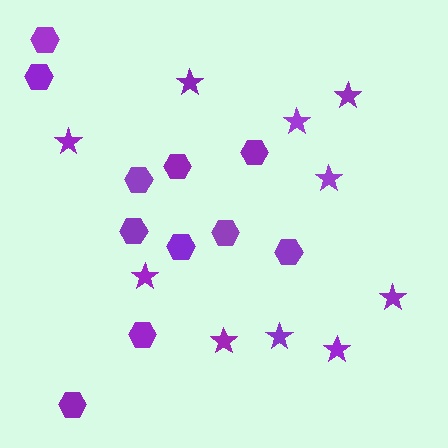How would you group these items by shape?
There are 2 groups: one group of stars (10) and one group of hexagons (11).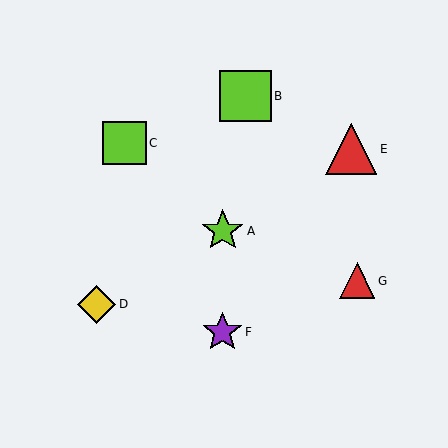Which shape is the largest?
The lime square (labeled B) is the largest.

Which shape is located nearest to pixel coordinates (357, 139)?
The red triangle (labeled E) at (351, 149) is nearest to that location.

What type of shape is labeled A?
Shape A is a lime star.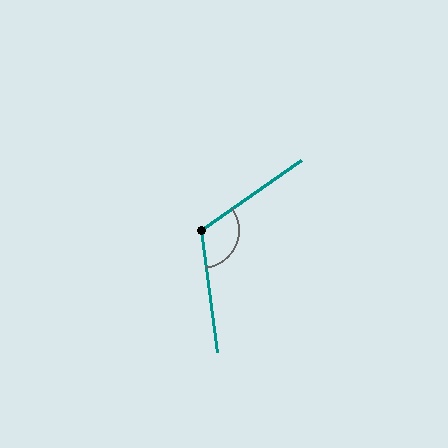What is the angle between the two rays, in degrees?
Approximately 117 degrees.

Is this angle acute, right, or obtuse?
It is obtuse.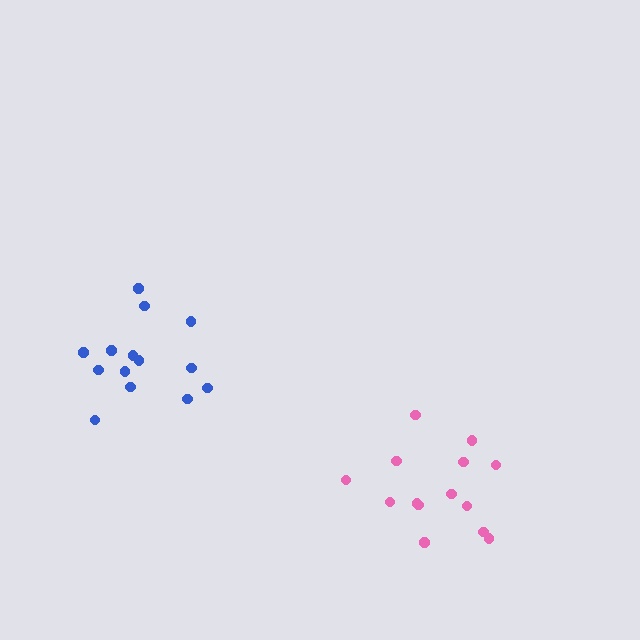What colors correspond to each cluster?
The clusters are colored: pink, blue.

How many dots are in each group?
Group 1: 14 dots, Group 2: 14 dots (28 total).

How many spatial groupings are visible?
There are 2 spatial groupings.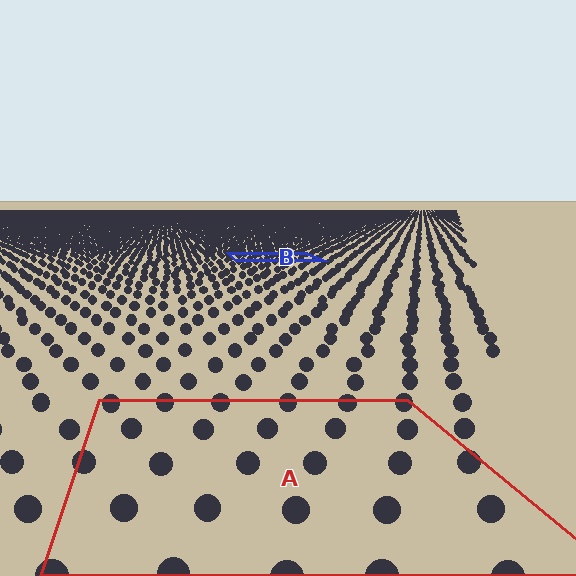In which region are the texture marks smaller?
The texture marks are smaller in region B, because it is farther away.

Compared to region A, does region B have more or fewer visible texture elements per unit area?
Region B has more texture elements per unit area — they are packed more densely because it is farther away.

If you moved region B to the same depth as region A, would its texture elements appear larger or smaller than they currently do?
They would appear larger. At a closer depth, the same texture elements are projected at a bigger on-screen size.